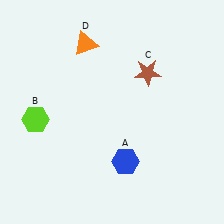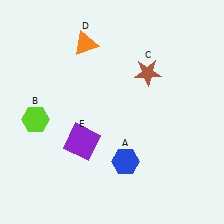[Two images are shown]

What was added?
A purple square (E) was added in Image 2.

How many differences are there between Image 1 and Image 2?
There is 1 difference between the two images.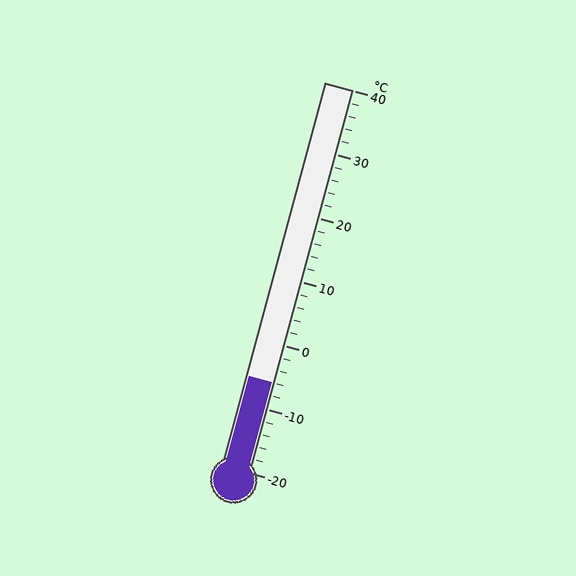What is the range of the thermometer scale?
The thermometer scale ranges from -20°C to 40°C.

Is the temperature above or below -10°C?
The temperature is above -10°C.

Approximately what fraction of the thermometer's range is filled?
The thermometer is filled to approximately 25% of its range.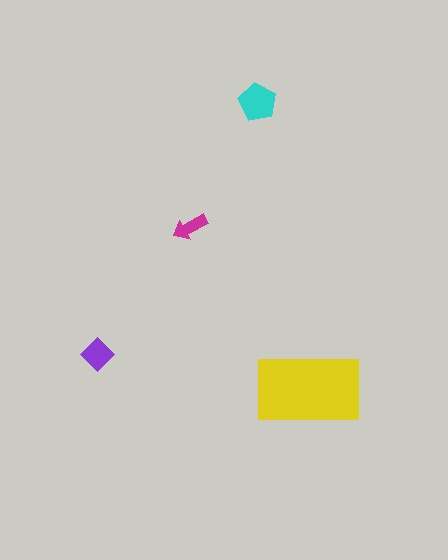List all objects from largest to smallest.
The yellow rectangle, the cyan pentagon, the purple diamond, the magenta arrow.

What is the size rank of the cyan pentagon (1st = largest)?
2nd.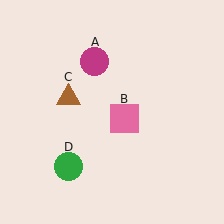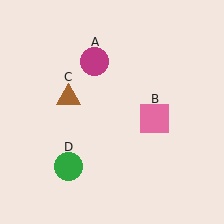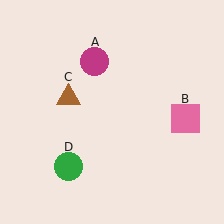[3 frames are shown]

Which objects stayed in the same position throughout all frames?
Magenta circle (object A) and brown triangle (object C) and green circle (object D) remained stationary.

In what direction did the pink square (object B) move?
The pink square (object B) moved right.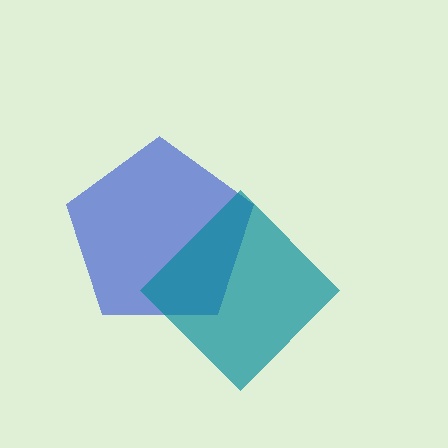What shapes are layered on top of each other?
The layered shapes are: a blue pentagon, a teal diamond.